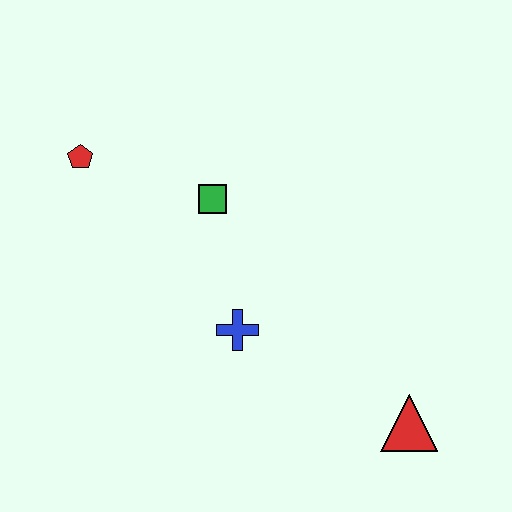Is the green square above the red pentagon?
No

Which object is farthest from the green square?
The red triangle is farthest from the green square.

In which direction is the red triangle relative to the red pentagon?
The red triangle is to the right of the red pentagon.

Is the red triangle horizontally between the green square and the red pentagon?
No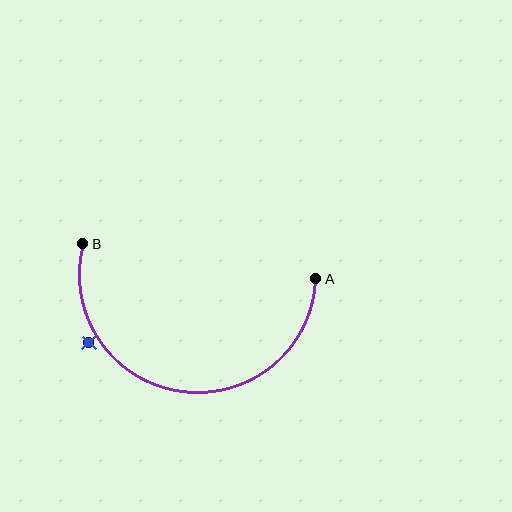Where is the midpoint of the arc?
The arc midpoint is the point on the curve farthest from the straight line joining A and B. It sits below that line.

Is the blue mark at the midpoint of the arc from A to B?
No — the blue mark does not lie on the arc at all. It sits slightly outside the curve.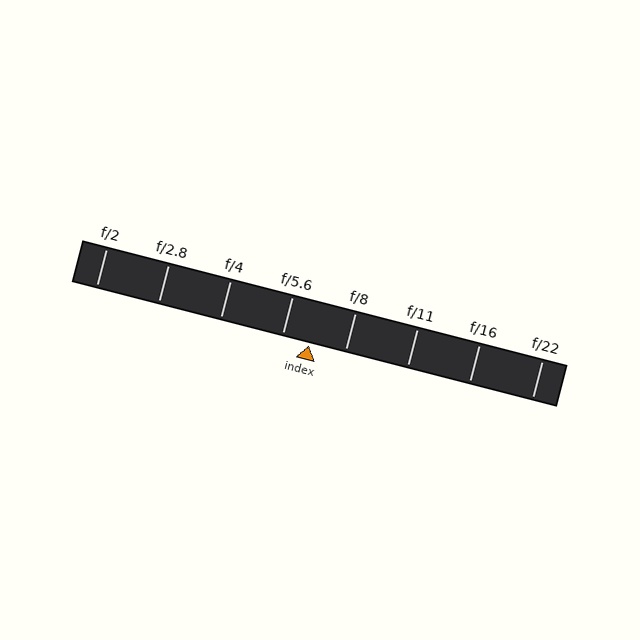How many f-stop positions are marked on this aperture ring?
There are 8 f-stop positions marked.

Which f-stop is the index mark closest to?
The index mark is closest to f/5.6.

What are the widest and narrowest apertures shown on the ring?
The widest aperture shown is f/2 and the narrowest is f/22.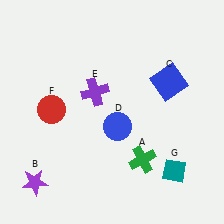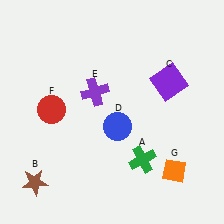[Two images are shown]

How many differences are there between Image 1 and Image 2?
There are 3 differences between the two images.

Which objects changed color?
B changed from purple to brown. C changed from blue to purple. G changed from teal to orange.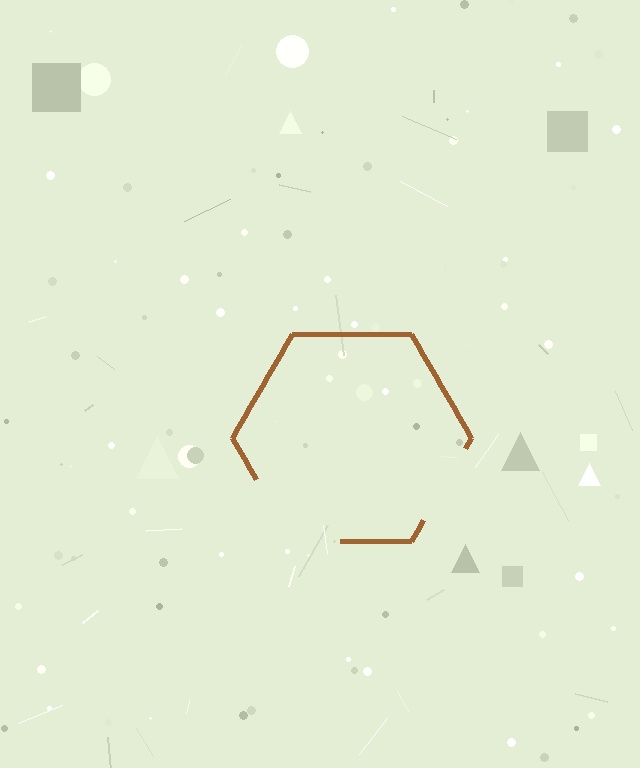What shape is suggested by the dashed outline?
The dashed outline suggests a hexagon.